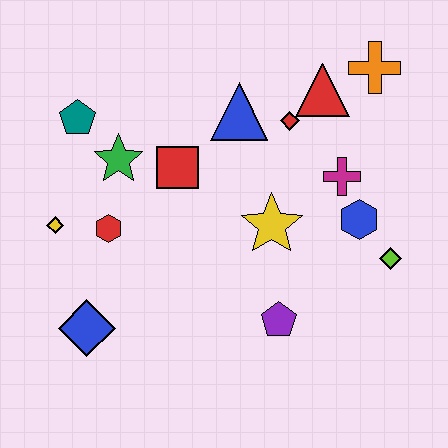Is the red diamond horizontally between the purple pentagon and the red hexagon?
No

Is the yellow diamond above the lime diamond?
Yes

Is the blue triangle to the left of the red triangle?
Yes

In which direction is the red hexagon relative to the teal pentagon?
The red hexagon is below the teal pentagon.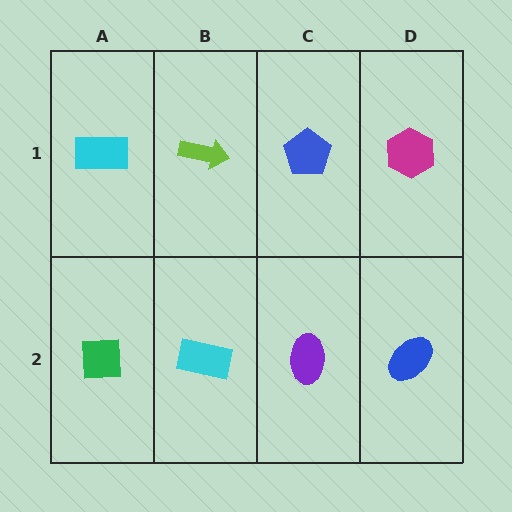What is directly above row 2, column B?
A lime arrow.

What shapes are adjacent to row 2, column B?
A lime arrow (row 1, column B), a green square (row 2, column A), a purple ellipse (row 2, column C).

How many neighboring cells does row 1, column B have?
3.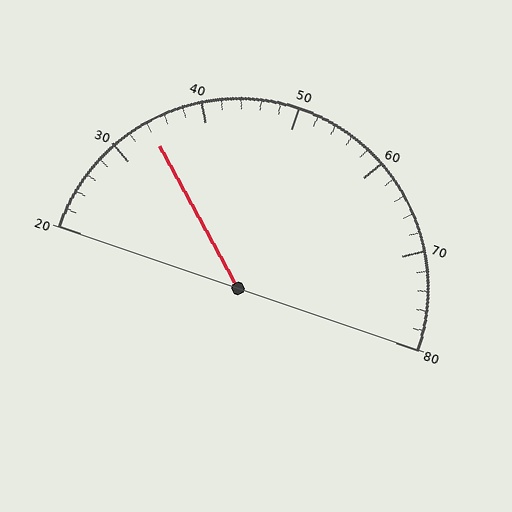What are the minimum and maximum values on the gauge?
The gauge ranges from 20 to 80.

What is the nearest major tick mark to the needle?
The nearest major tick mark is 30.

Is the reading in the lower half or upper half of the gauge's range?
The reading is in the lower half of the range (20 to 80).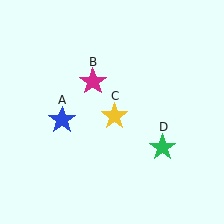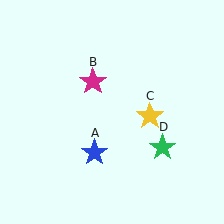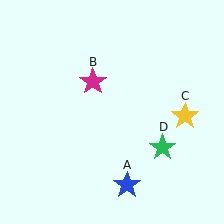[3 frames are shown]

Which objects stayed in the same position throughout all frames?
Magenta star (object B) and green star (object D) remained stationary.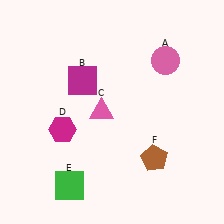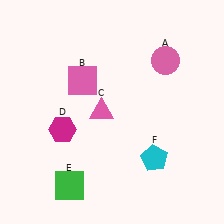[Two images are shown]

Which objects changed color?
B changed from magenta to pink. F changed from brown to cyan.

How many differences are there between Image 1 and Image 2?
There are 2 differences between the two images.